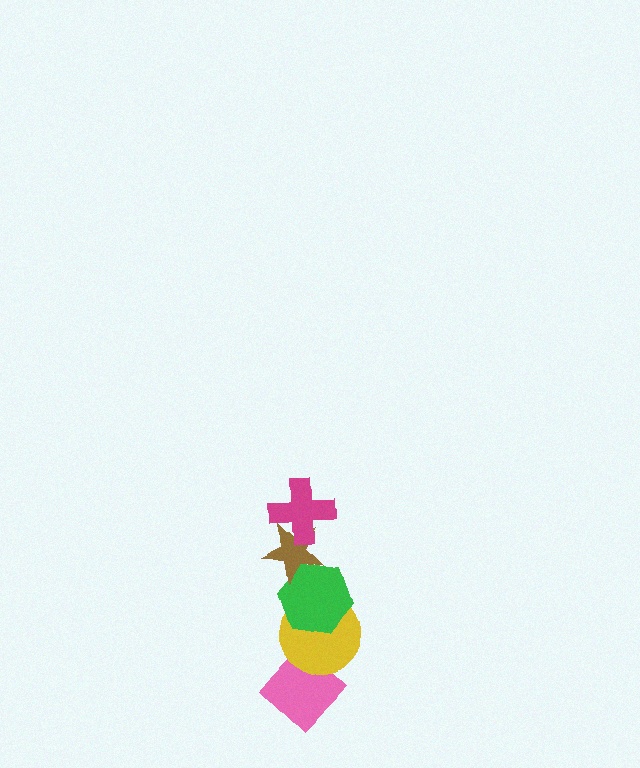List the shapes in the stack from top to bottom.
From top to bottom: the magenta cross, the brown star, the green hexagon, the yellow circle, the pink diamond.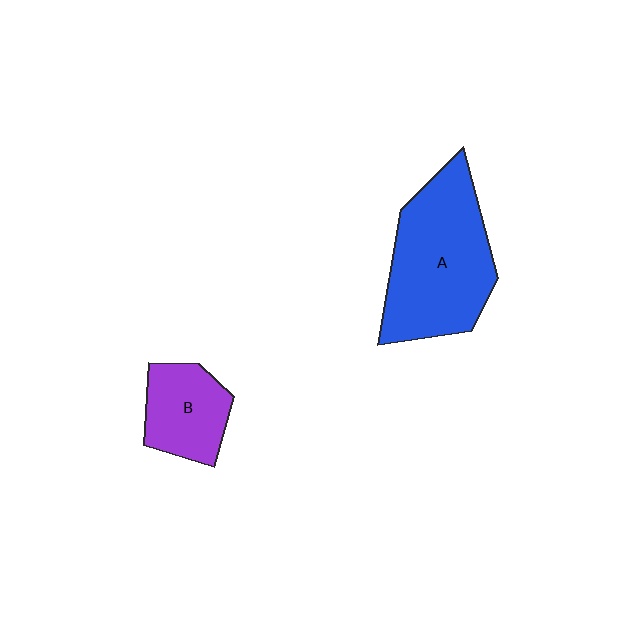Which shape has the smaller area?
Shape B (purple).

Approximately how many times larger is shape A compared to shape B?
Approximately 2.1 times.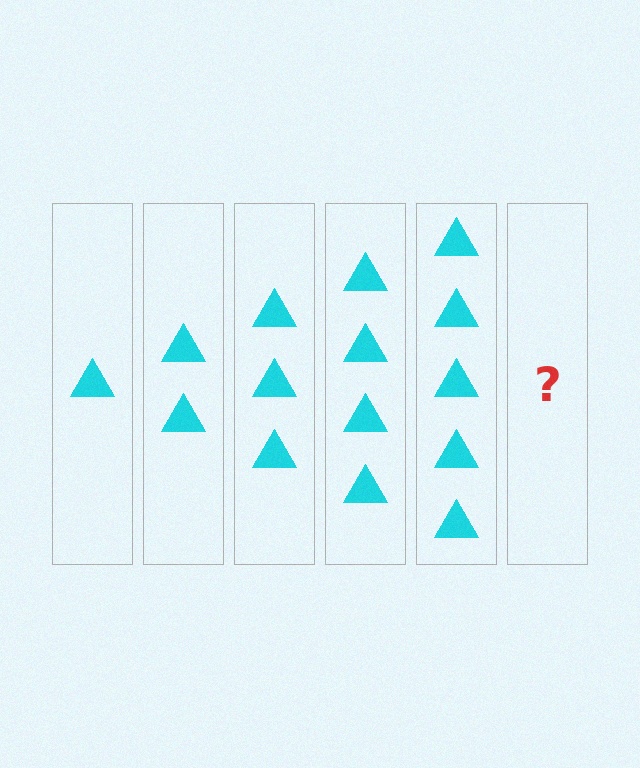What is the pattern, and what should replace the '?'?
The pattern is that each step adds one more triangle. The '?' should be 6 triangles.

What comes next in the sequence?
The next element should be 6 triangles.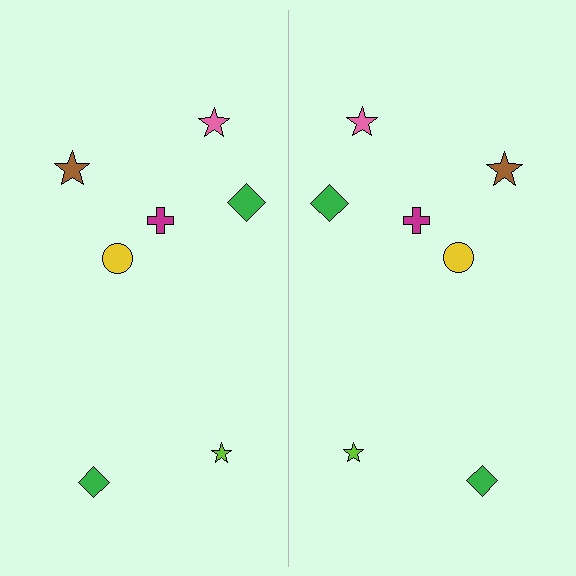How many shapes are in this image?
There are 14 shapes in this image.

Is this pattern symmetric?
Yes, this pattern has bilateral (reflection) symmetry.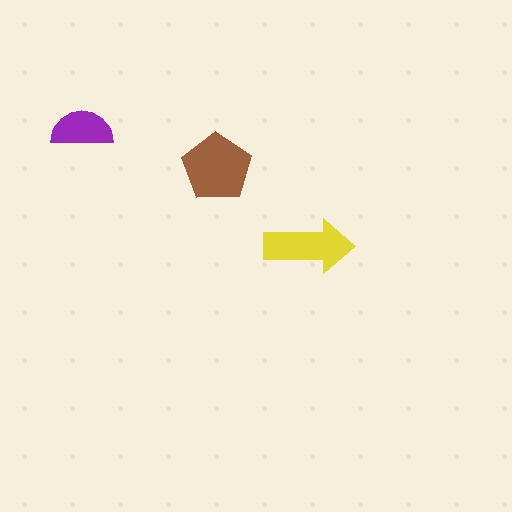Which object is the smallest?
The purple semicircle.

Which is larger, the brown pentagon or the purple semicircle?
The brown pentagon.